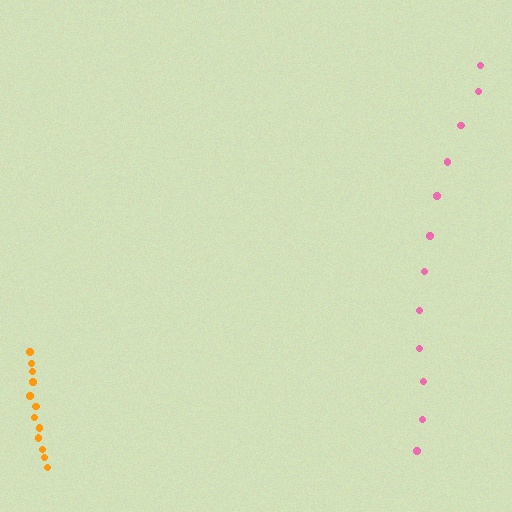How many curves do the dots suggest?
There are 2 distinct paths.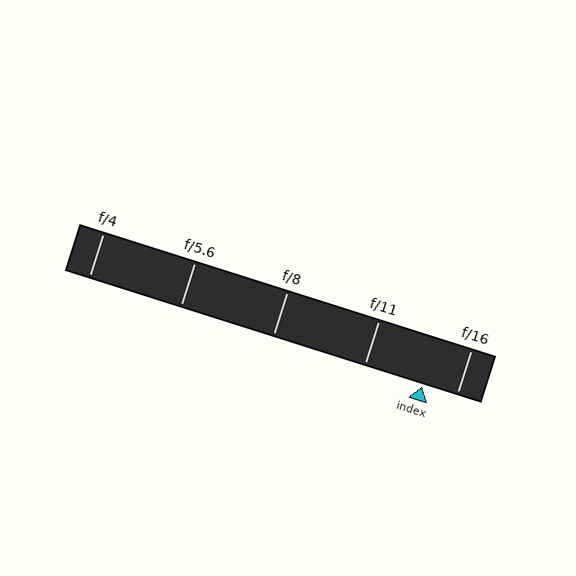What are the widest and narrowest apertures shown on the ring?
The widest aperture shown is f/4 and the narrowest is f/16.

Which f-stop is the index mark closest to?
The index mark is closest to f/16.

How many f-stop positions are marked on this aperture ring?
There are 5 f-stop positions marked.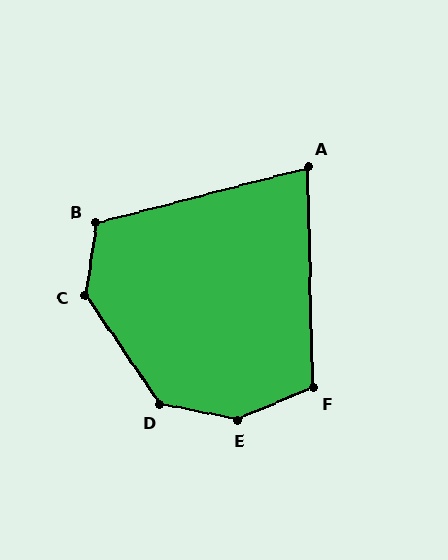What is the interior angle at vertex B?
Approximately 113 degrees (obtuse).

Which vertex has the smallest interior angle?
A, at approximately 77 degrees.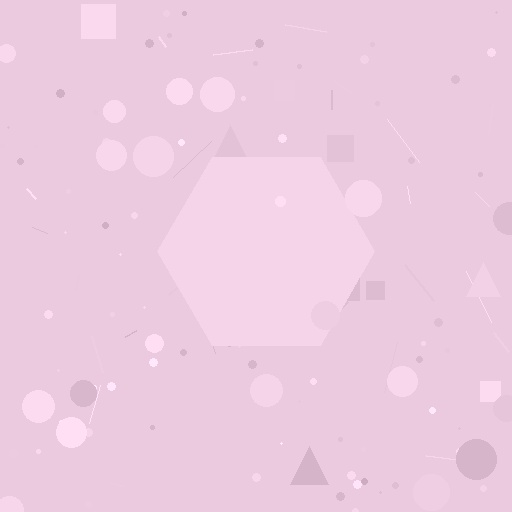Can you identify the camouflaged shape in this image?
The camouflaged shape is a hexagon.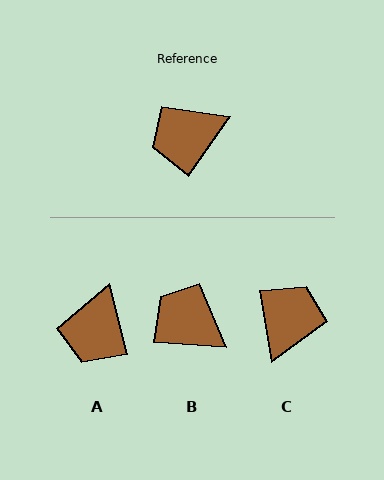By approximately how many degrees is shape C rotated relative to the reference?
Approximately 136 degrees clockwise.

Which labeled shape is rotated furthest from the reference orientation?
C, about 136 degrees away.